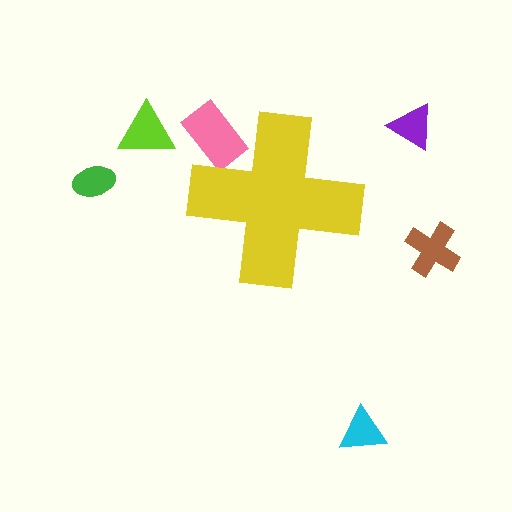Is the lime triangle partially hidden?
No, the lime triangle is fully visible.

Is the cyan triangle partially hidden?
No, the cyan triangle is fully visible.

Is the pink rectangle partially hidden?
Yes, the pink rectangle is partially hidden behind the yellow cross.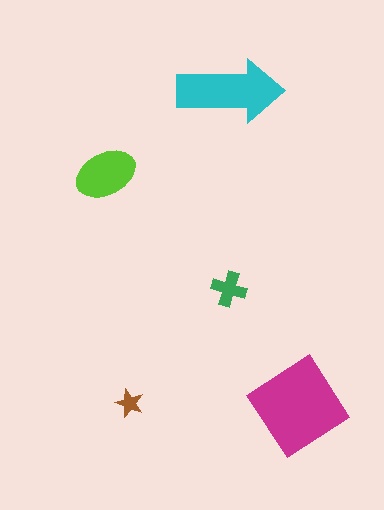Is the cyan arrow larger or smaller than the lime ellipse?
Larger.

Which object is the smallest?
The brown star.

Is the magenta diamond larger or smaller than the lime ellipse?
Larger.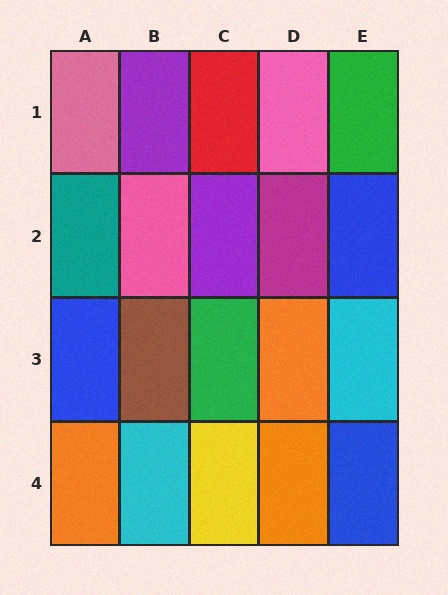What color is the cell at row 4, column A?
Orange.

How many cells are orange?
3 cells are orange.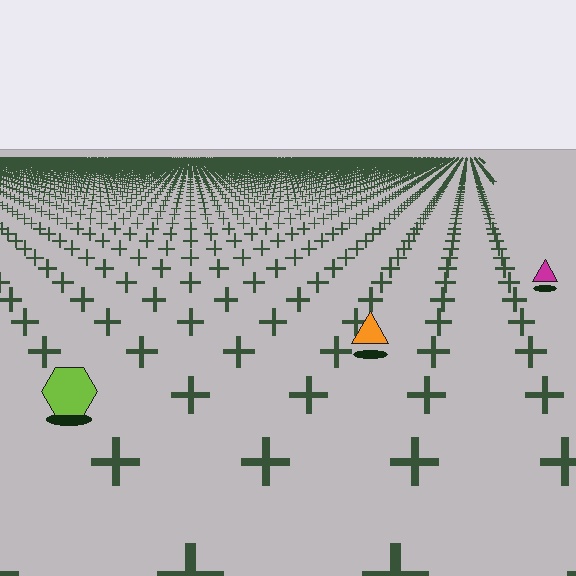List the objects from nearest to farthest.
From nearest to farthest: the lime hexagon, the orange triangle, the magenta triangle.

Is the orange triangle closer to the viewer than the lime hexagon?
No. The lime hexagon is closer — you can tell from the texture gradient: the ground texture is coarser near it.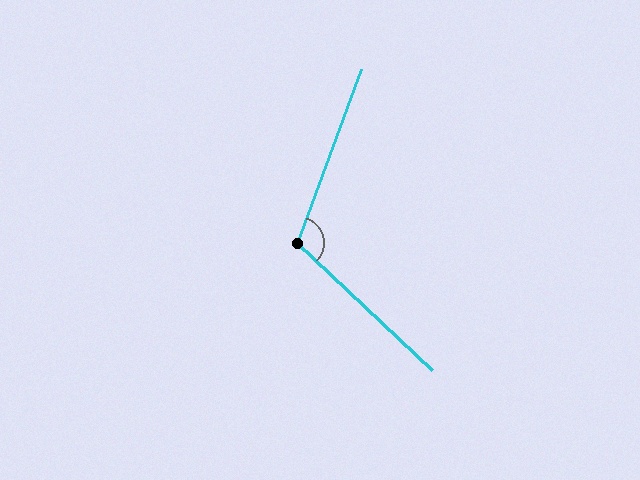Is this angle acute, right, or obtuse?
It is obtuse.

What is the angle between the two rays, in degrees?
Approximately 113 degrees.